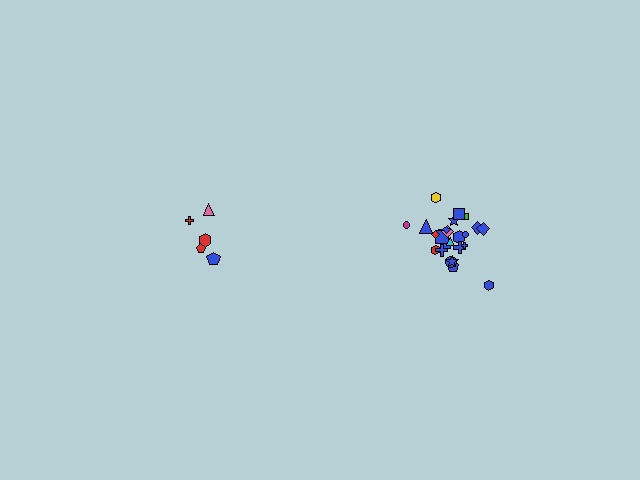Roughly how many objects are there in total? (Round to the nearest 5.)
Roughly 30 objects in total.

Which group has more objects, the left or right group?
The right group.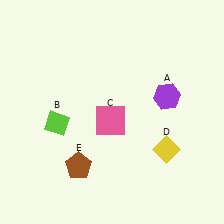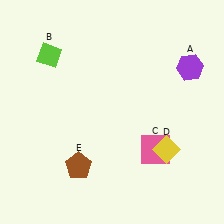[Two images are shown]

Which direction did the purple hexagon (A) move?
The purple hexagon (A) moved up.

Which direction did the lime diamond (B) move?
The lime diamond (B) moved up.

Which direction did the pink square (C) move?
The pink square (C) moved right.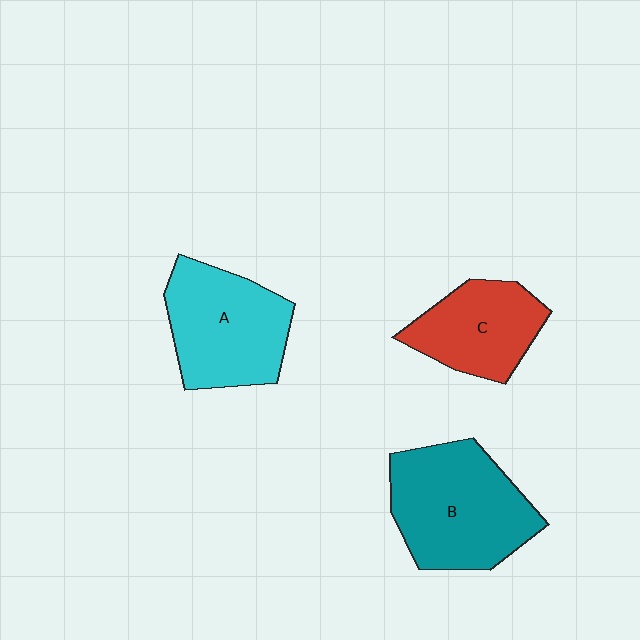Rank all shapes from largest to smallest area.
From largest to smallest: B (teal), A (cyan), C (red).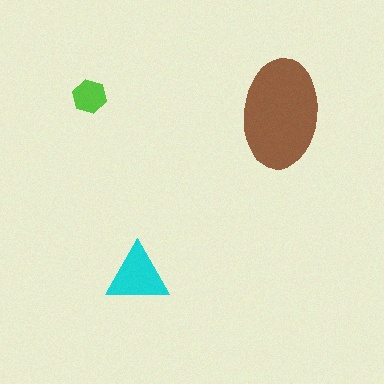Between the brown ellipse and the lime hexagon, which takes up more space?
The brown ellipse.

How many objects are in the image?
There are 3 objects in the image.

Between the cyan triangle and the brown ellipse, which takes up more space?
The brown ellipse.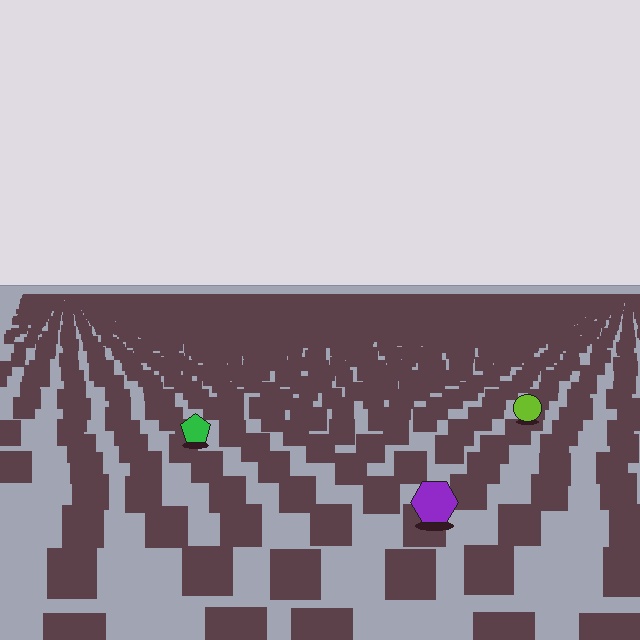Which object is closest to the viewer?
The purple hexagon is closest. The texture marks near it are larger and more spread out.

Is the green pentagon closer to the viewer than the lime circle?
Yes. The green pentagon is closer — you can tell from the texture gradient: the ground texture is coarser near it.